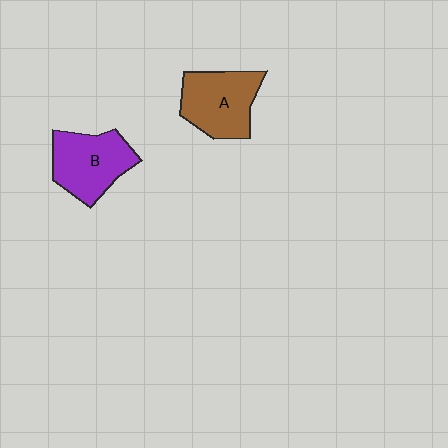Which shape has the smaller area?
Shape B (purple).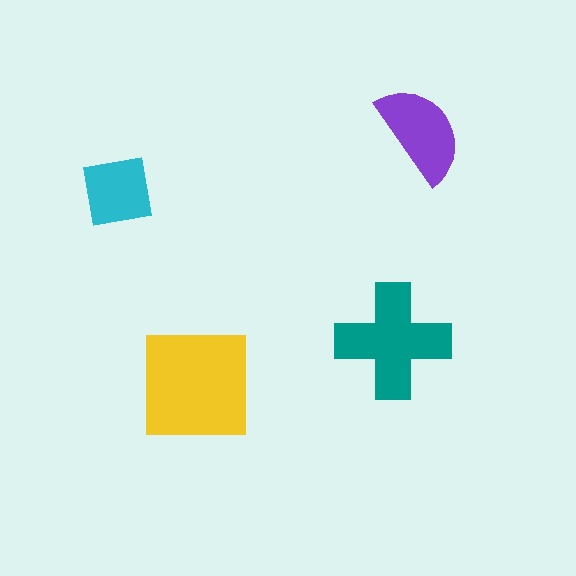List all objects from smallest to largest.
The cyan square, the purple semicircle, the teal cross, the yellow square.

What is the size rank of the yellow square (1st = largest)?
1st.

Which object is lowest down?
The yellow square is bottommost.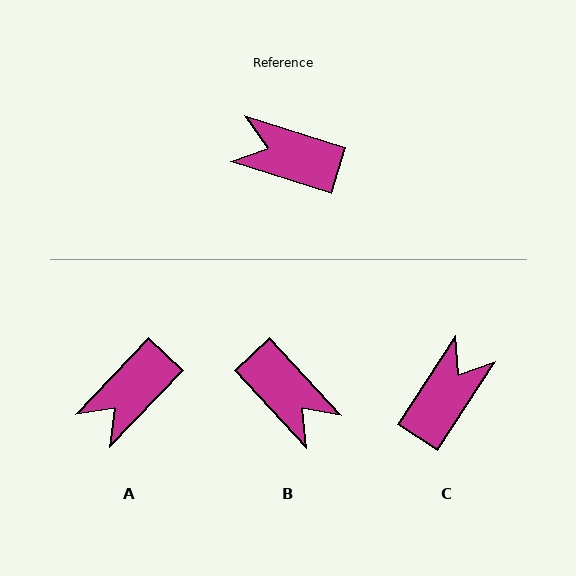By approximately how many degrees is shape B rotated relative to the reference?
Approximately 150 degrees counter-clockwise.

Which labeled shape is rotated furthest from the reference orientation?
B, about 150 degrees away.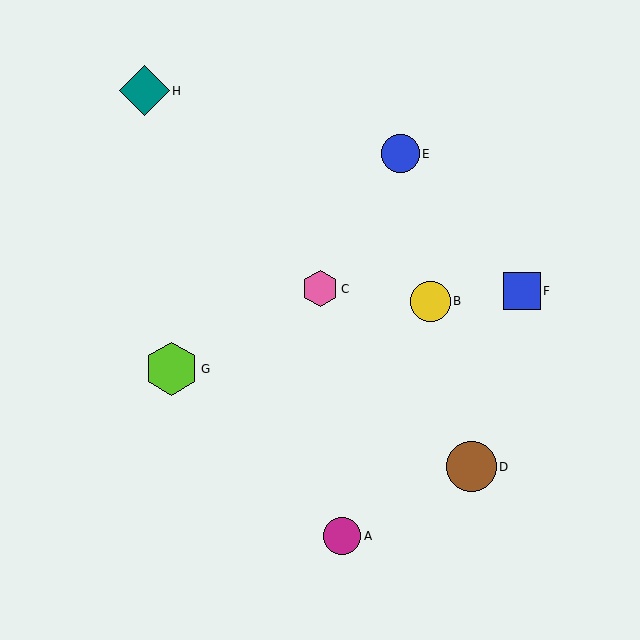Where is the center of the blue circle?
The center of the blue circle is at (400, 154).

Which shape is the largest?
The lime hexagon (labeled G) is the largest.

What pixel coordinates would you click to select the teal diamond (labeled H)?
Click at (144, 91) to select the teal diamond H.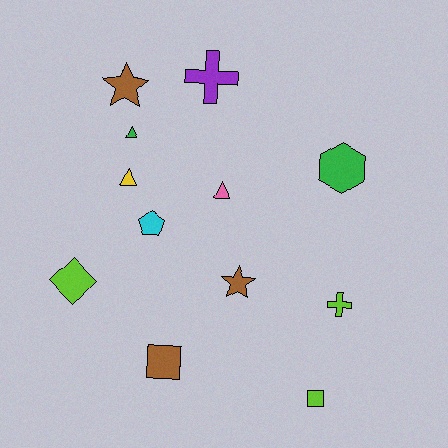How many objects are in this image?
There are 12 objects.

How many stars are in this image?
There are 2 stars.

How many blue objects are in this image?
There are no blue objects.